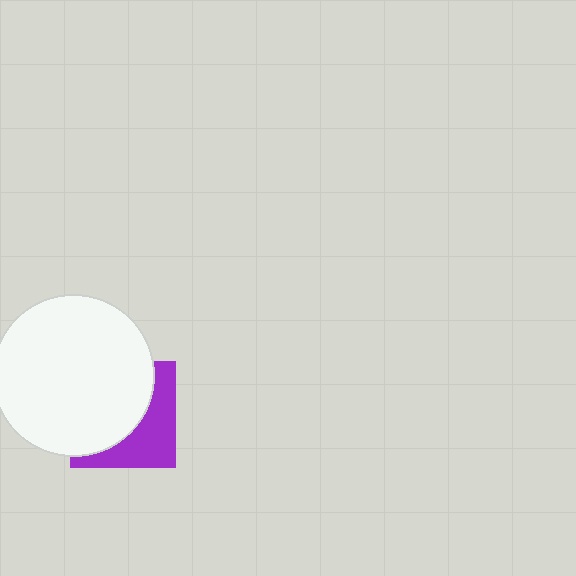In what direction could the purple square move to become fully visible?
The purple square could move toward the lower-right. That would shift it out from behind the white circle entirely.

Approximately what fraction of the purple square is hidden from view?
Roughly 60% of the purple square is hidden behind the white circle.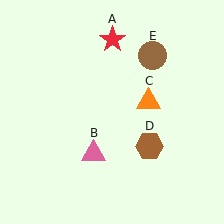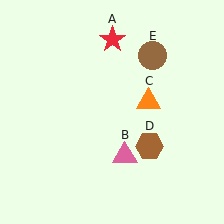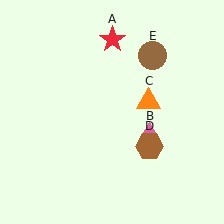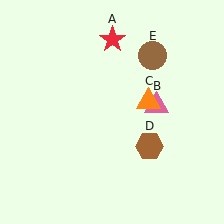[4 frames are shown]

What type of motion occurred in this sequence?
The pink triangle (object B) rotated counterclockwise around the center of the scene.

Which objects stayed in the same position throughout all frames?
Red star (object A) and orange triangle (object C) and brown hexagon (object D) and brown circle (object E) remained stationary.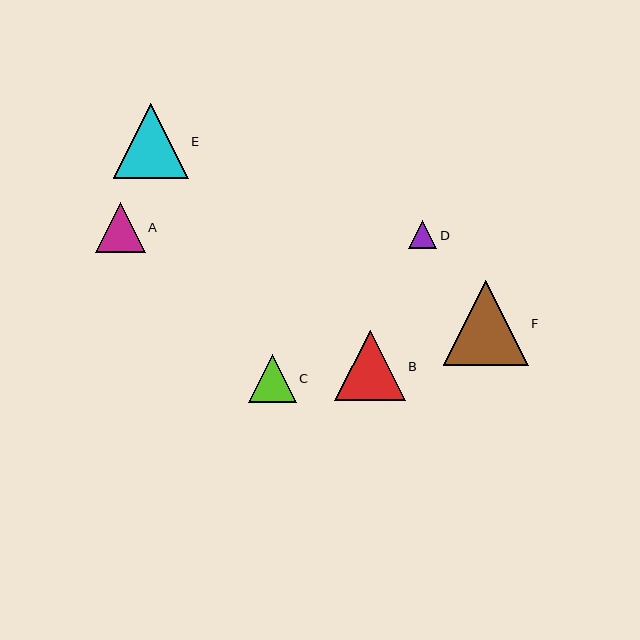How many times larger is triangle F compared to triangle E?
Triangle F is approximately 1.1 times the size of triangle E.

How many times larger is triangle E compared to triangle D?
Triangle E is approximately 2.6 times the size of triangle D.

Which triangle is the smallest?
Triangle D is the smallest with a size of approximately 28 pixels.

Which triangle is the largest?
Triangle F is the largest with a size of approximately 84 pixels.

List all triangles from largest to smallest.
From largest to smallest: F, E, B, A, C, D.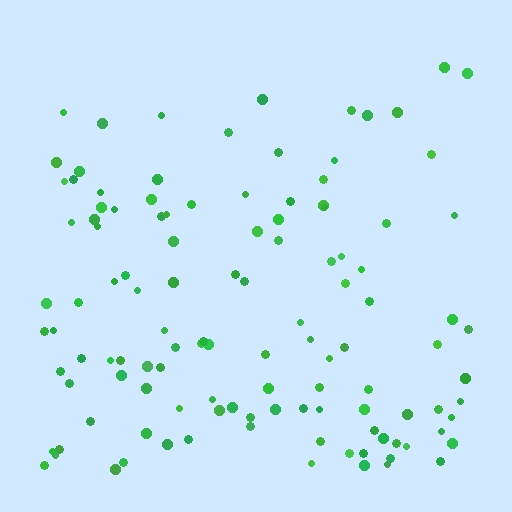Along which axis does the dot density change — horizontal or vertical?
Vertical.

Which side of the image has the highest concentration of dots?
The bottom.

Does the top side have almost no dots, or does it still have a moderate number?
Still a moderate number, just noticeably fewer than the bottom.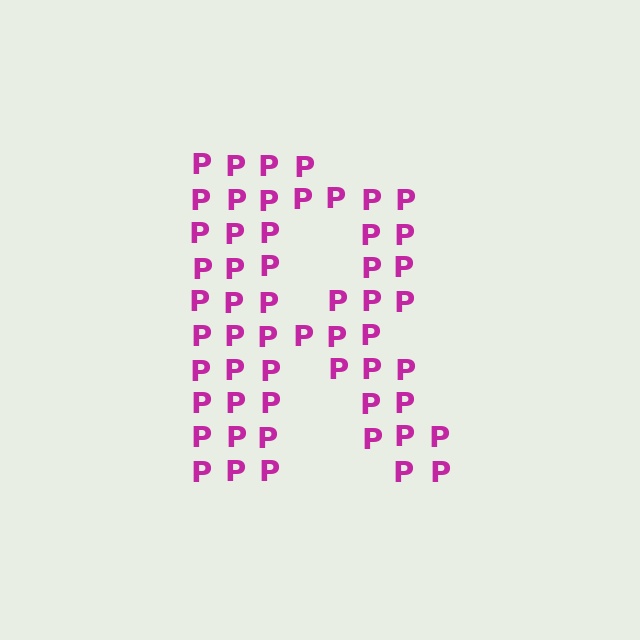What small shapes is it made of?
It is made of small letter P's.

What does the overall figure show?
The overall figure shows the letter R.